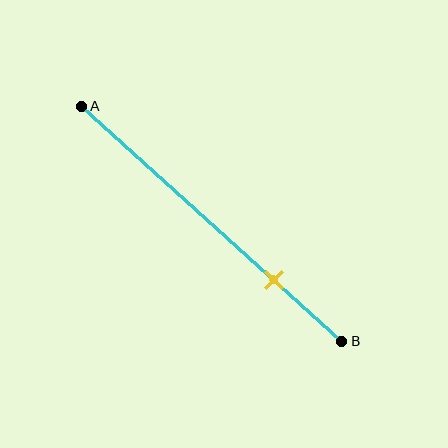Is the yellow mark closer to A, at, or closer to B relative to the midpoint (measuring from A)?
The yellow mark is closer to point B than the midpoint of segment AB.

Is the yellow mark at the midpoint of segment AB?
No, the mark is at about 75% from A, not at the 50% midpoint.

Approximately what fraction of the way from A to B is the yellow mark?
The yellow mark is approximately 75% of the way from A to B.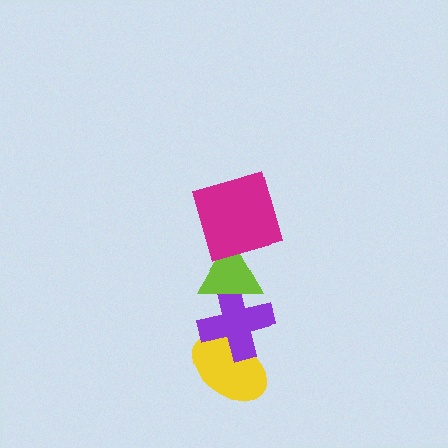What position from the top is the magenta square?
The magenta square is 1st from the top.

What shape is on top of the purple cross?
The lime triangle is on top of the purple cross.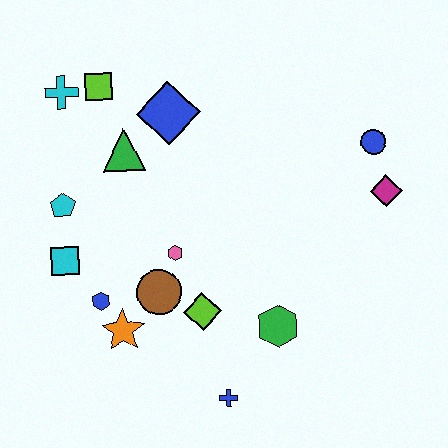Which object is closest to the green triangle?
The blue diamond is closest to the green triangle.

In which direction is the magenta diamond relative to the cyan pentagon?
The magenta diamond is to the right of the cyan pentagon.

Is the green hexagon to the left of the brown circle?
No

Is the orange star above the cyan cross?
No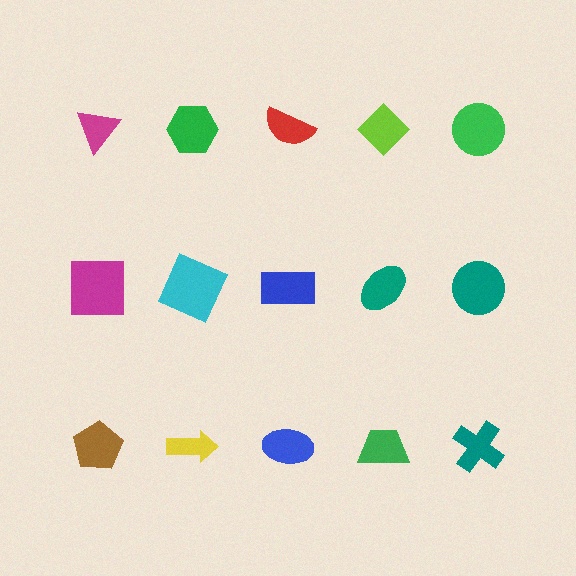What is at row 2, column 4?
A teal ellipse.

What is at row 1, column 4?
A lime diamond.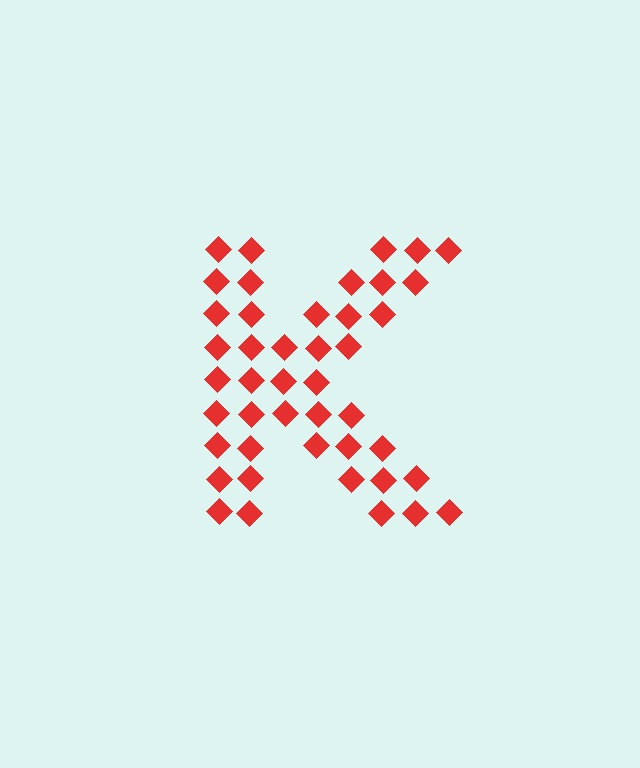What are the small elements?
The small elements are diamonds.